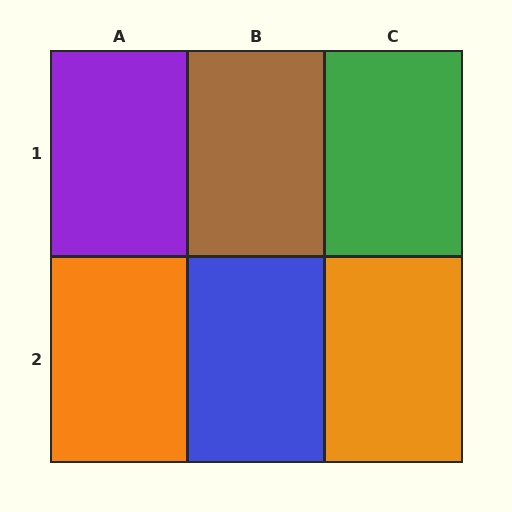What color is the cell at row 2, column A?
Orange.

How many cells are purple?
1 cell is purple.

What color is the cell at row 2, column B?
Blue.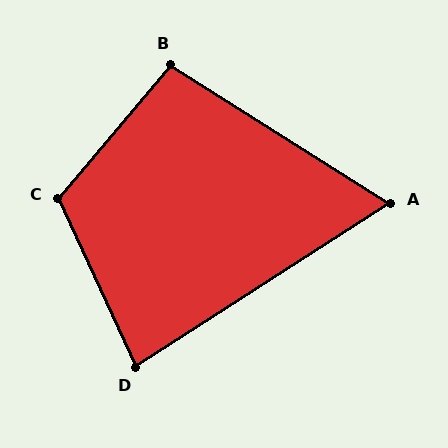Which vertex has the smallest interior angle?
A, at approximately 65 degrees.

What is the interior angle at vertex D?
Approximately 82 degrees (acute).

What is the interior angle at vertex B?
Approximately 98 degrees (obtuse).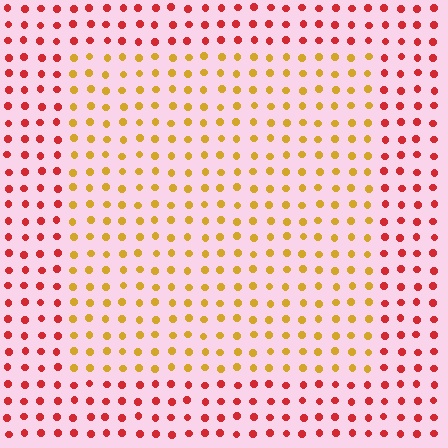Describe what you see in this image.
The image is filled with small red elements in a uniform arrangement. A rectangle-shaped region is visible where the elements are tinted to a slightly different hue, forming a subtle color boundary.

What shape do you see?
I see a rectangle.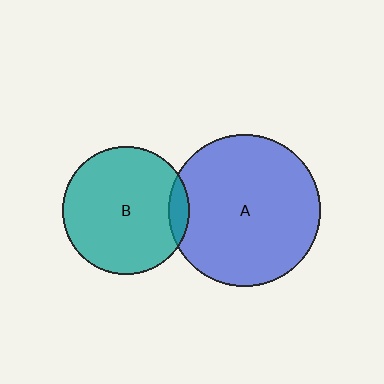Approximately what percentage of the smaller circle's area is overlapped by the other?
Approximately 10%.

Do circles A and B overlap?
Yes.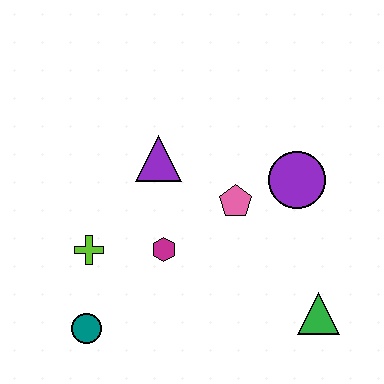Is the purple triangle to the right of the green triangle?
No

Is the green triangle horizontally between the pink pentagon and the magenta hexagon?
No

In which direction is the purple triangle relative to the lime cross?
The purple triangle is above the lime cross.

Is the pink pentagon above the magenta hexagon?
Yes